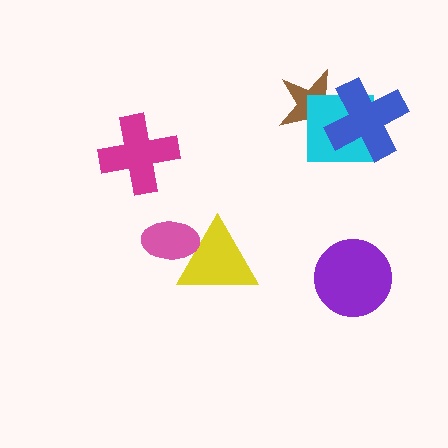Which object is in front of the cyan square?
The blue cross is in front of the cyan square.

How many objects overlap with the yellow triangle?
1 object overlaps with the yellow triangle.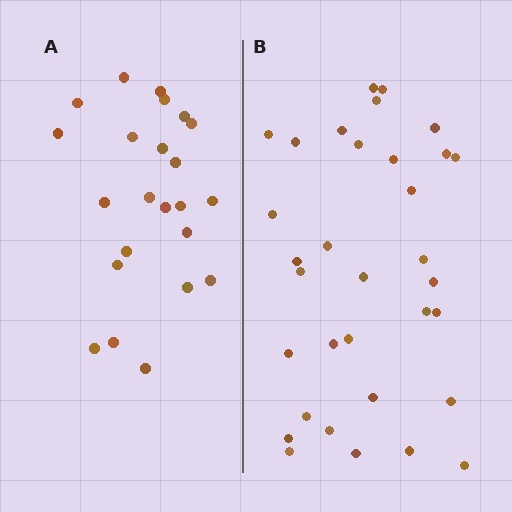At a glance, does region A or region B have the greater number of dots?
Region B (the right region) has more dots.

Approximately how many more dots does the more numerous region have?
Region B has roughly 10 or so more dots than region A.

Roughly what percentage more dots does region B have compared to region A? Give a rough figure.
About 45% more.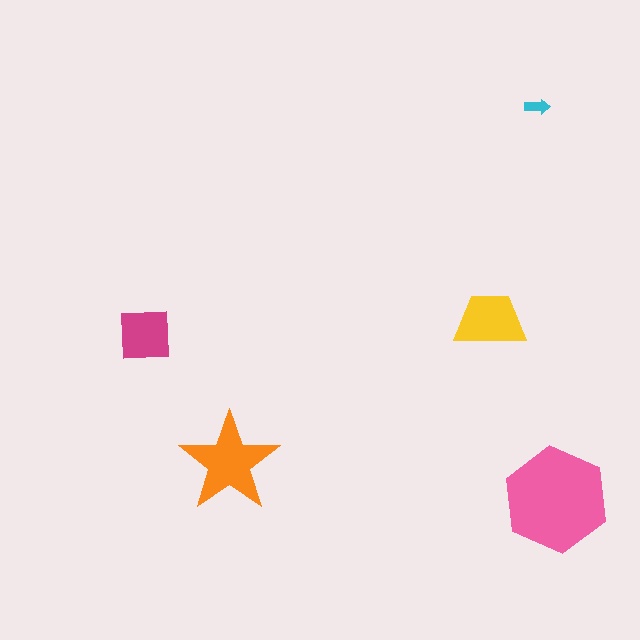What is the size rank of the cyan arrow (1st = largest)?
5th.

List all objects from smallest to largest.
The cyan arrow, the magenta square, the yellow trapezoid, the orange star, the pink hexagon.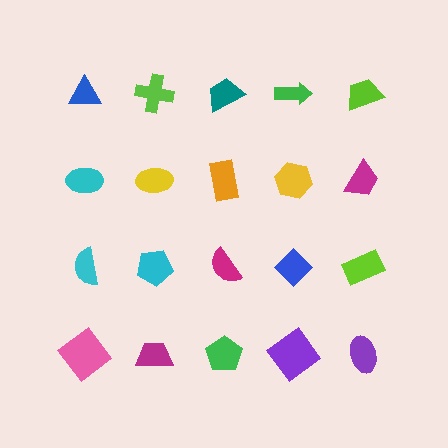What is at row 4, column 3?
A green pentagon.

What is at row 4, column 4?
A purple diamond.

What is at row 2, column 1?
A cyan ellipse.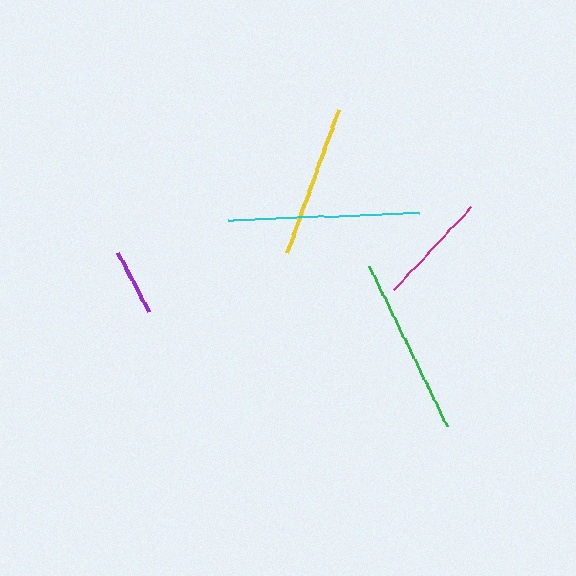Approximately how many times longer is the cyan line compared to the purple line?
The cyan line is approximately 2.9 times the length of the purple line.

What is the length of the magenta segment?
The magenta segment is approximately 112 pixels long.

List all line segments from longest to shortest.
From longest to shortest: cyan, green, yellow, magenta, purple.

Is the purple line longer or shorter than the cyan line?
The cyan line is longer than the purple line.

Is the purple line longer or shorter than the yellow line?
The yellow line is longer than the purple line.